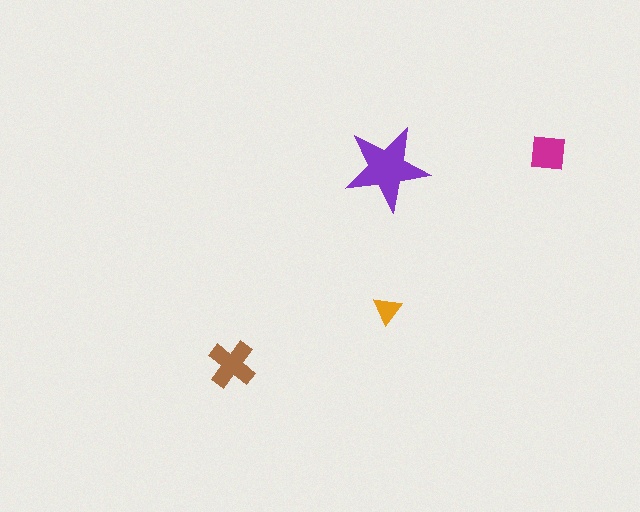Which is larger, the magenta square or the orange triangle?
The magenta square.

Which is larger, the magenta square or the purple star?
The purple star.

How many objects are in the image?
There are 4 objects in the image.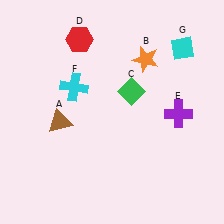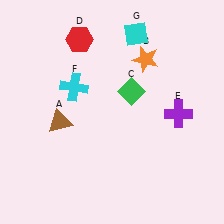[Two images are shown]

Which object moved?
The cyan diamond (G) moved left.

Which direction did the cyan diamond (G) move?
The cyan diamond (G) moved left.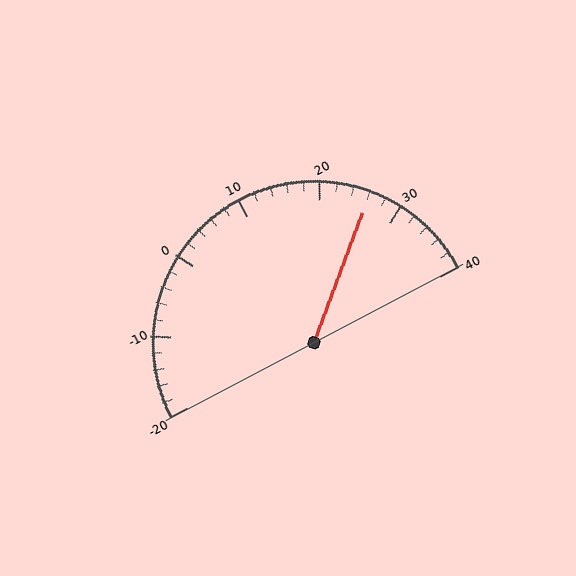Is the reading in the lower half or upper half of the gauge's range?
The reading is in the upper half of the range (-20 to 40).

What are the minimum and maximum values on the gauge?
The gauge ranges from -20 to 40.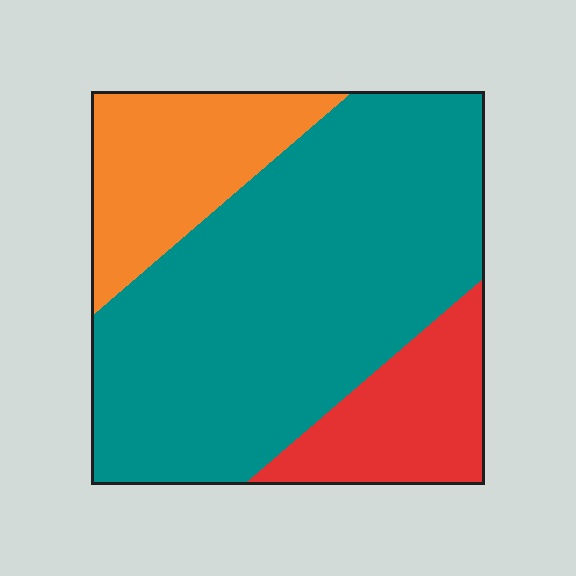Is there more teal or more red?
Teal.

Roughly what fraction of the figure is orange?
Orange covers about 20% of the figure.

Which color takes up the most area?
Teal, at roughly 65%.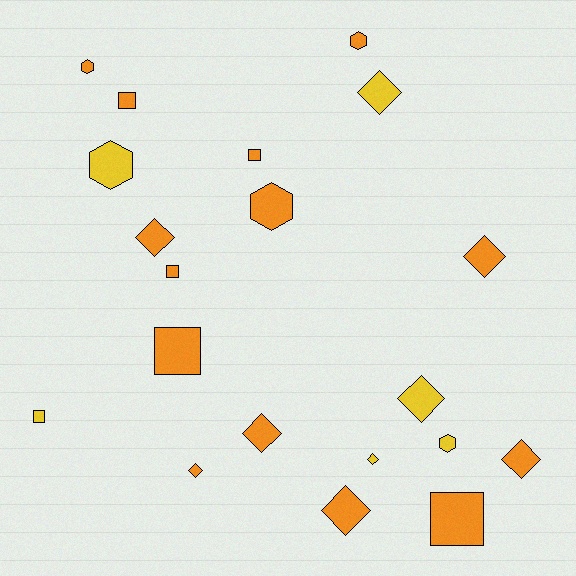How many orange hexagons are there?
There are 3 orange hexagons.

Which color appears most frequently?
Orange, with 14 objects.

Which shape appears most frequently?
Diamond, with 9 objects.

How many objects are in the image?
There are 20 objects.